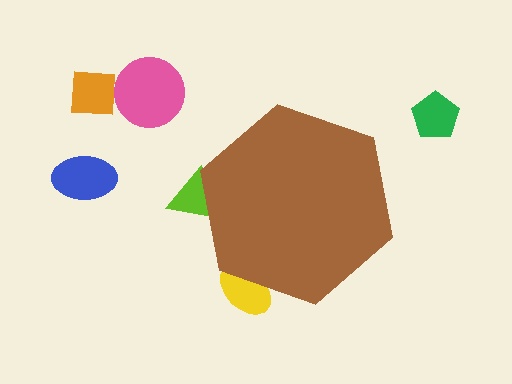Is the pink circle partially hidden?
No, the pink circle is fully visible.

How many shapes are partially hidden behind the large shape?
2 shapes are partially hidden.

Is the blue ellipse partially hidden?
No, the blue ellipse is fully visible.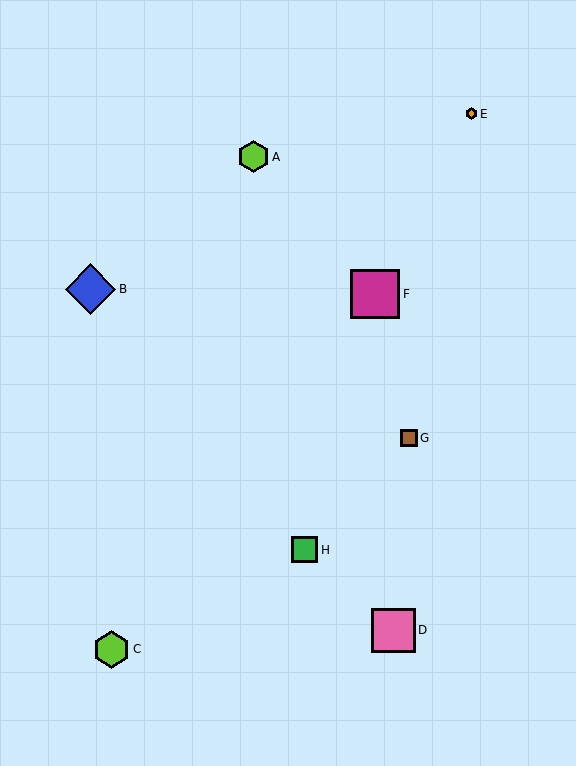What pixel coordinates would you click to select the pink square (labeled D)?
Click at (393, 630) to select the pink square D.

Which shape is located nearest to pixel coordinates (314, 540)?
The green square (labeled H) at (305, 550) is nearest to that location.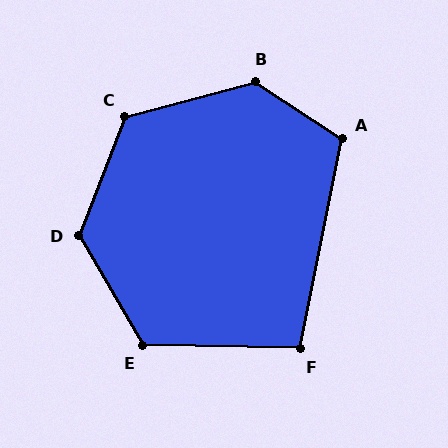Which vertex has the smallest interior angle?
F, at approximately 100 degrees.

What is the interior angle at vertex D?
Approximately 128 degrees (obtuse).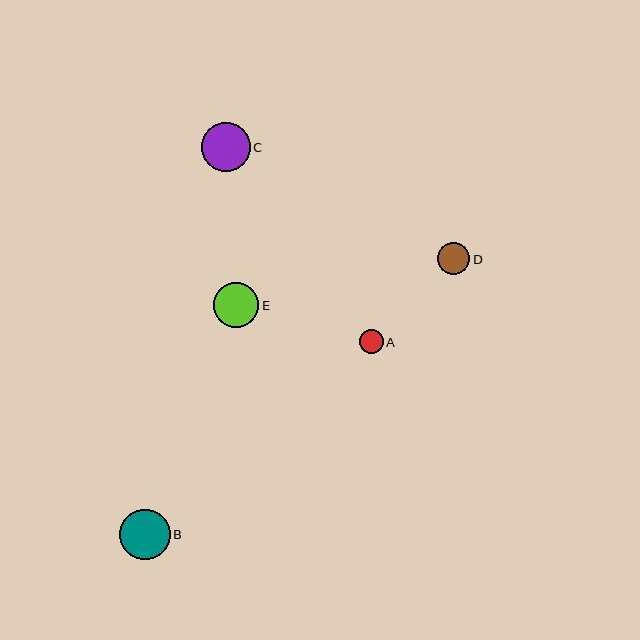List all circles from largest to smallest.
From largest to smallest: B, C, E, D, A.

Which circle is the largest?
Circle B is the largest with a size of approximately 50 pixels.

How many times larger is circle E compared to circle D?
Circle E is approximately 1.4 times the size of circle D.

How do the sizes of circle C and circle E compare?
Circle C and circle E are approximately the same size.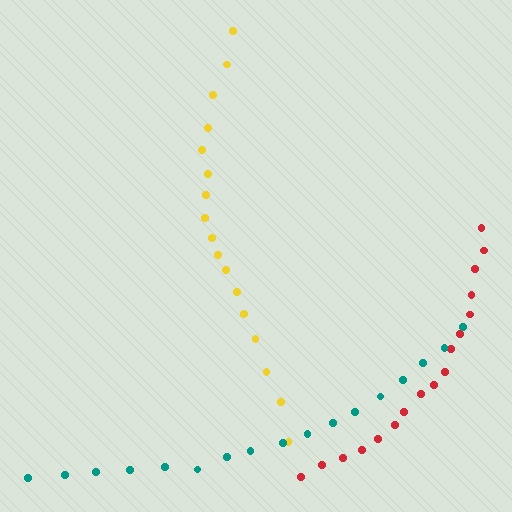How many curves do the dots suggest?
There are 3 distinct paths.